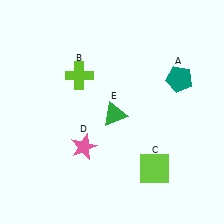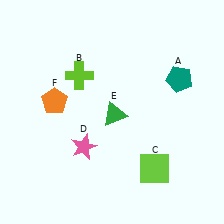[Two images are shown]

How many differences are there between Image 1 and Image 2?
There is 1 difference between the two images.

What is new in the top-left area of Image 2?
An orange pentagon (F) was added in the top-left area of Image 2.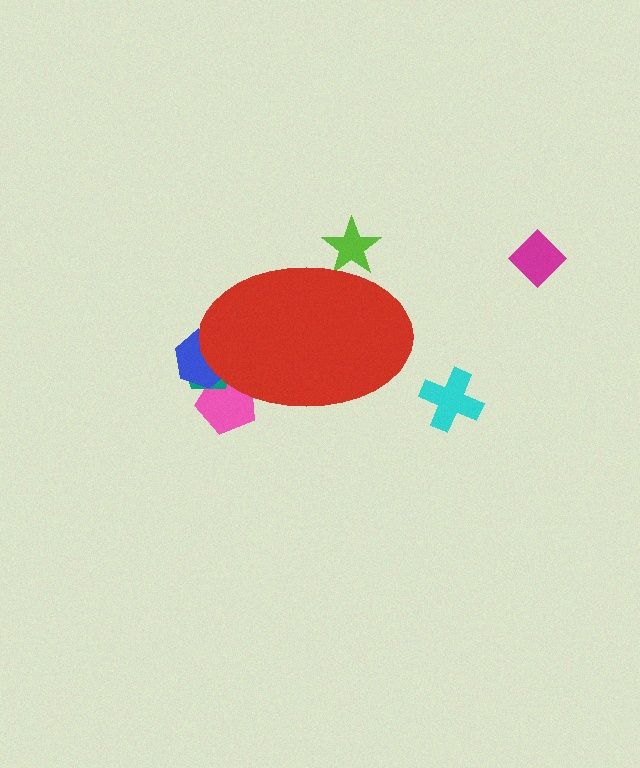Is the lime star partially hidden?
Yes, the lime star is partially hidden behind the red ellipse.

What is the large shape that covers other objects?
A red ellipse.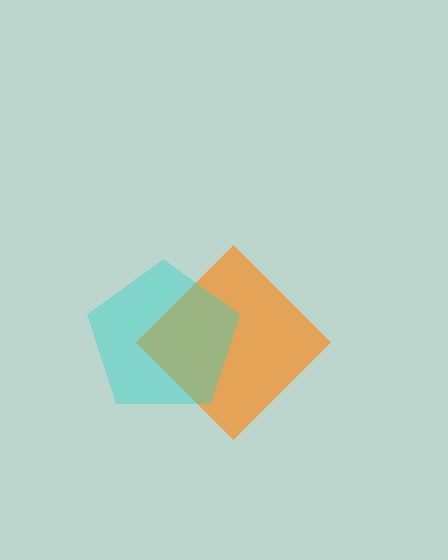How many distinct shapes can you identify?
There are 2 distinct shapes: an orange diamond, a cyan pentagon.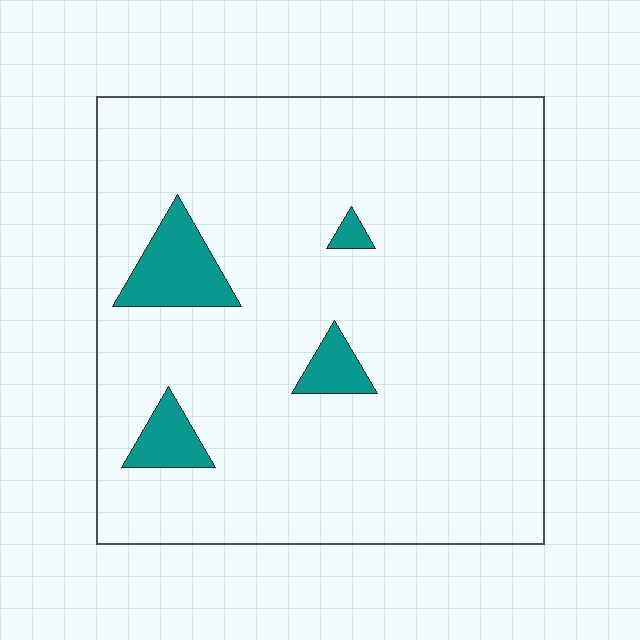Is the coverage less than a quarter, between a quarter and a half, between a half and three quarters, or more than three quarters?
Less than a quarter.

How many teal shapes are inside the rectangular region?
4.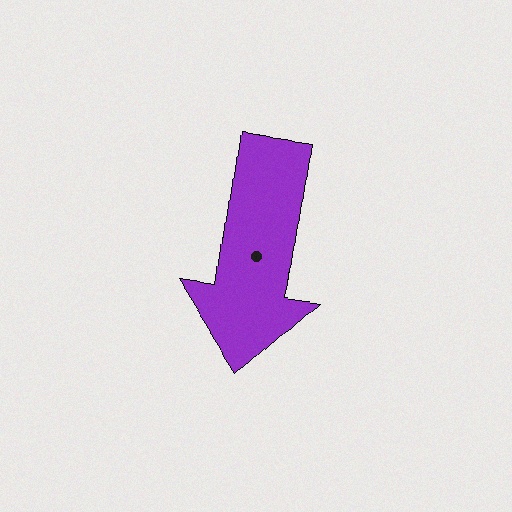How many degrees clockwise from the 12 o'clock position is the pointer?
Approximately 188 degrees.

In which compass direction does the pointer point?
South.